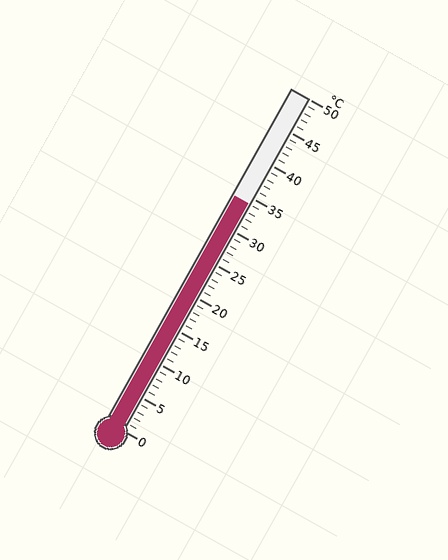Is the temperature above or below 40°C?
The temperature is below 40°C.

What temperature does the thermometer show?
The thermometer shows approximately 34°C.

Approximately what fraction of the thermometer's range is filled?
The thermometer is filled to approximately 70% of its range.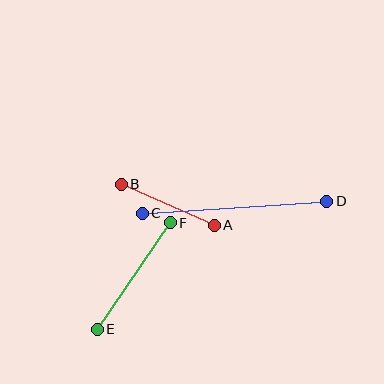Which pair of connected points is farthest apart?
Points C and D are farthest apart.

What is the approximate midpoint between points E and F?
The midpoint is at approximately (134, 276) pixels.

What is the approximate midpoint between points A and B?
The midpoint is at approximately (168, 205) pixels.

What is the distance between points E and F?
The distance is approximately 129 pixels.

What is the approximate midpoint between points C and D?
The midpoint is at approximately (234, 207) pixels.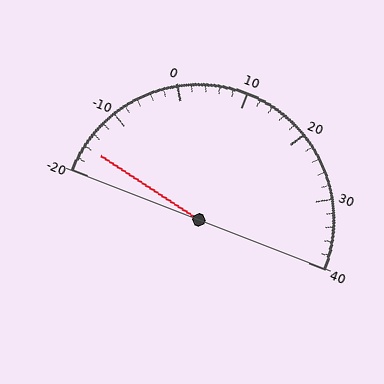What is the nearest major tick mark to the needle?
The nearest major tick mark is -20.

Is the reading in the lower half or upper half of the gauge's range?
The reading is in the lower half of the range (-20 to 40).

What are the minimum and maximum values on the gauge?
The gauge ranges from -20 to 40.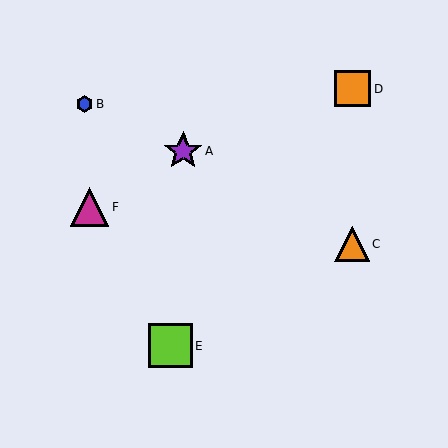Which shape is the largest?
The lime square (labeled E) is the largest.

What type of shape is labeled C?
Shape C is an orange triangle.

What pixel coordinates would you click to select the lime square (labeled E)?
Click at (170, 346) to select the lime square E.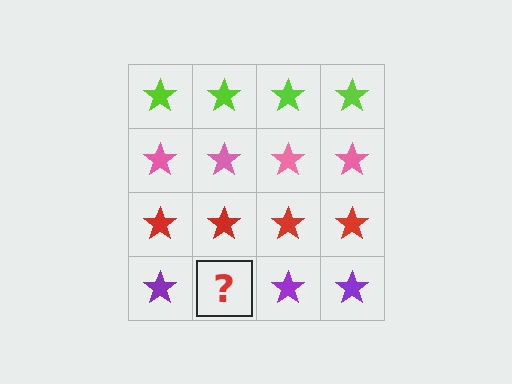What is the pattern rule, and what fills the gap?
The rule is that each row has a consistent color. The gap should be filled with a purple star.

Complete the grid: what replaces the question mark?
The question mark should be replaced with a purple star.